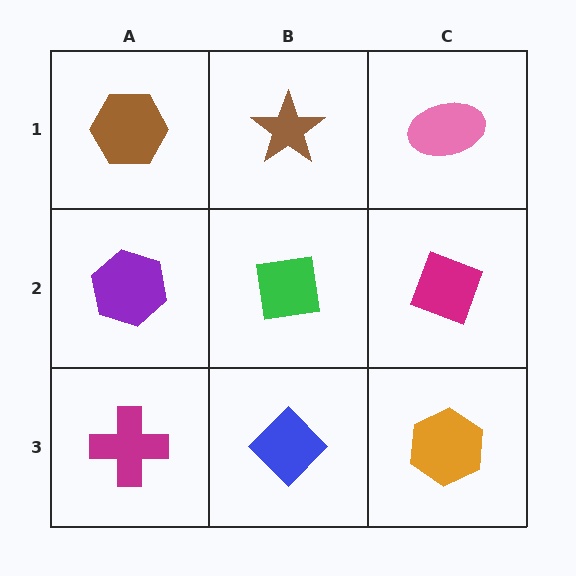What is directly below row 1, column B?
A green square.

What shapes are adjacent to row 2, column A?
A brown hexagon (row 1, column A), a magenta cross (row 3, column A), a green square (row 2, column B).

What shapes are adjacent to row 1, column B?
A green square (row 2, column B), a brown hexagon (row 1, column A), a pink ellipse (row 1, column C).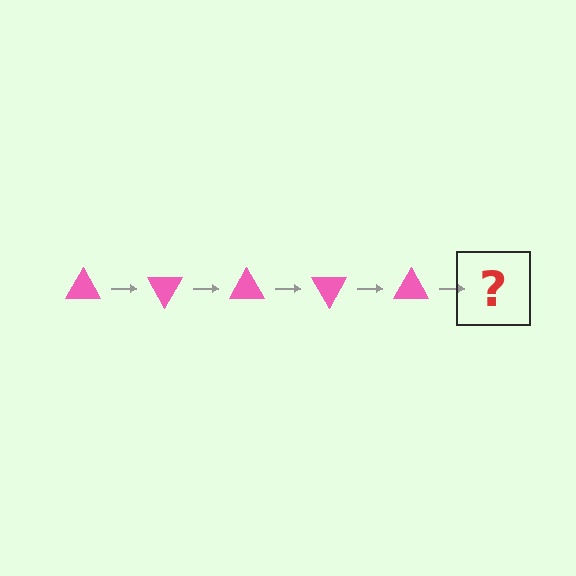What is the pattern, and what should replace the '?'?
The pattern is that the triangle rotates 60 degrees each step. The '?' should be a pink triangle rotated 300 degrees.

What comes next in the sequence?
The next element should be a pink triangle rotated 300 degrees.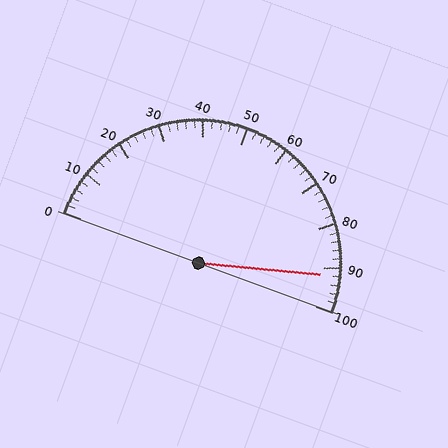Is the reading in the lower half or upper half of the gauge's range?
The reading is in the upper half of the range (0 to 100).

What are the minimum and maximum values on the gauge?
The gauge ranges from 0 to 100.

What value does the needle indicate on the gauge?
The needle indicates approximately 92.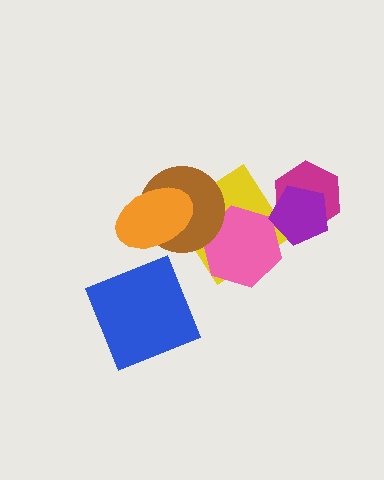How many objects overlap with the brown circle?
3 objects overlap with the brown circle.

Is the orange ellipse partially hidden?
No, no other shape covers it.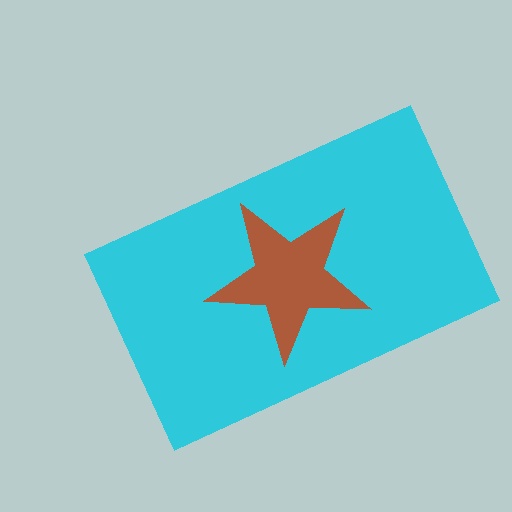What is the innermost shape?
The brown star.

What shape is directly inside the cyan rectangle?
The brown star.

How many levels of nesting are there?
2.